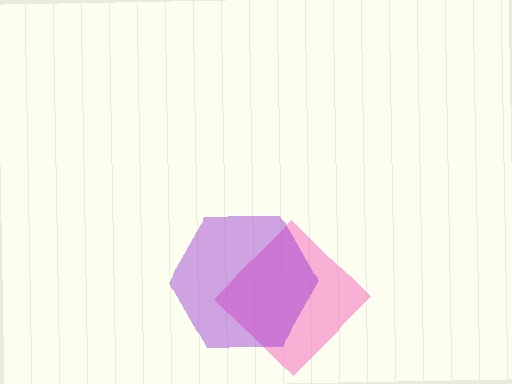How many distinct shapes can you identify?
There are 2 distinct shapes: a pink diamond, a purple hexagon.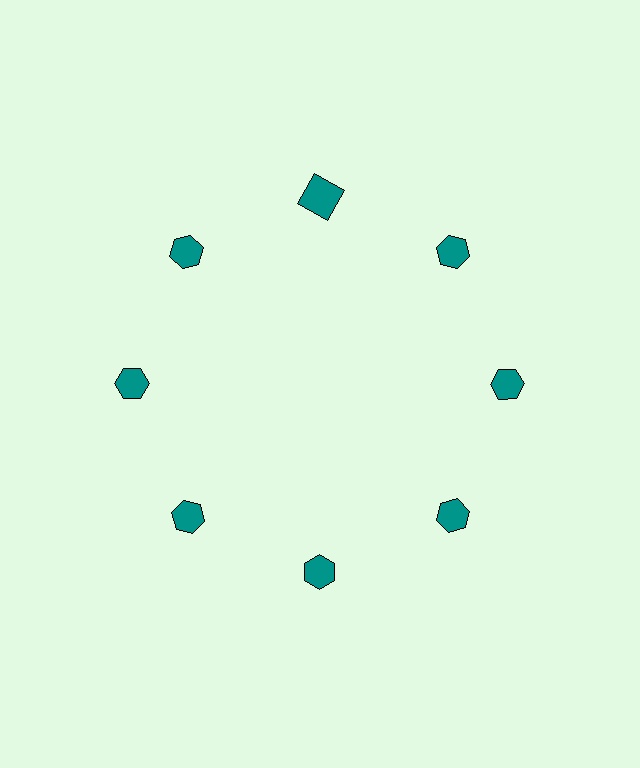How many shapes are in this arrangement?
There are 8 shapes arranged in a ring pattern.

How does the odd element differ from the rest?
It has a different shape: square instead of hexagon.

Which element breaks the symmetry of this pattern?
The teal square at roughly the 12 o'clock position breaks the symmetry. All other shapes are teal hexagons.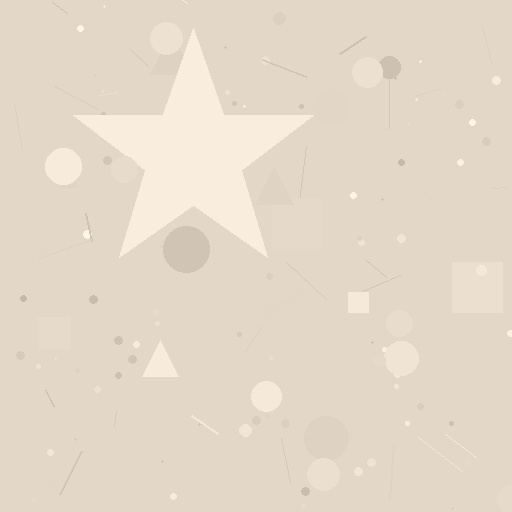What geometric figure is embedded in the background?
A star is embedded in the background.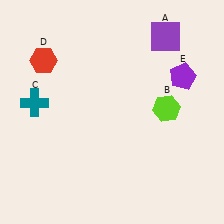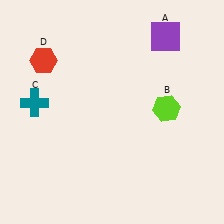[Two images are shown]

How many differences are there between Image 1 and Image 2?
There is 1 difference between the two images.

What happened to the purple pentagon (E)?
The purple pentagon (E) was removed in Image 2. It was in the top-right area of Image 1.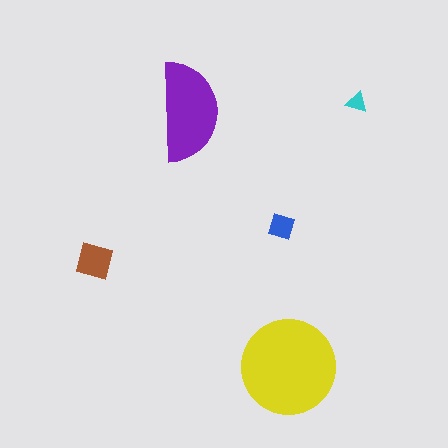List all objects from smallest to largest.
The cyan triangle, the blue diamond, the brown square, the purple semicircle, the yellow circle.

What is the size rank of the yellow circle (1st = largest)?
1st.